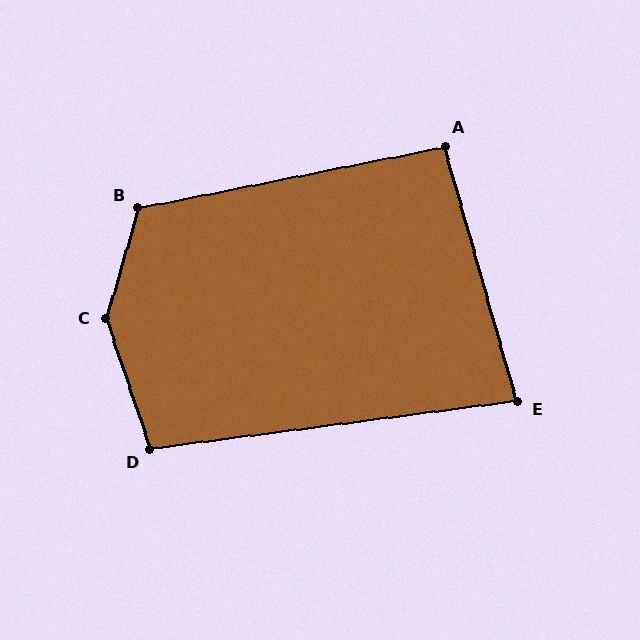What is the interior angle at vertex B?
Approximately 117 degrees (obtuse).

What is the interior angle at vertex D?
Approximately 101 degrees (obtuse).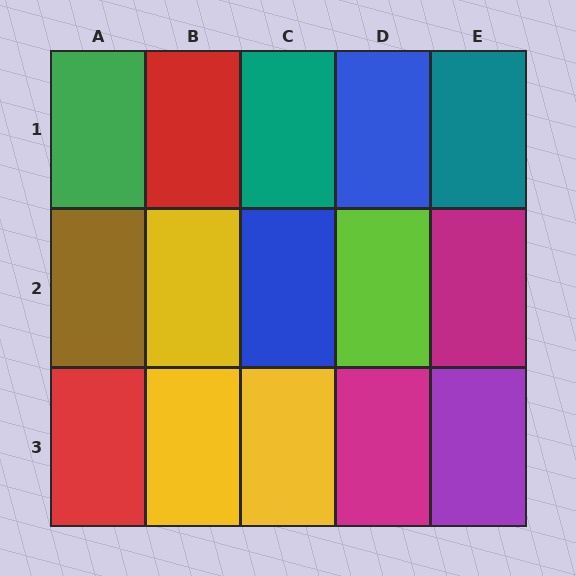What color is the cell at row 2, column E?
Magenta.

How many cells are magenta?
2 cells are magenta.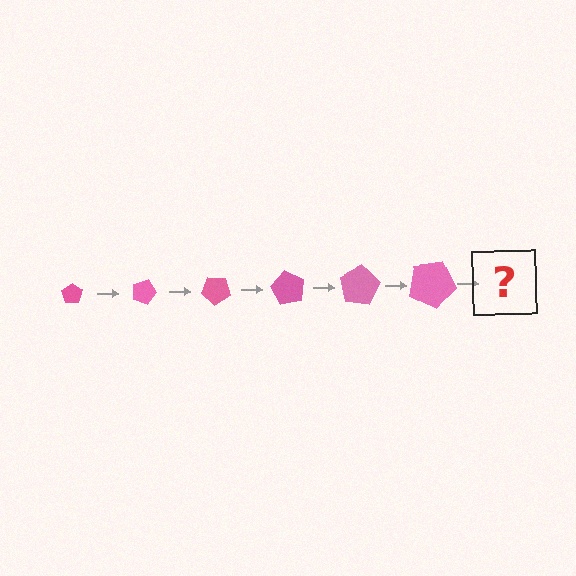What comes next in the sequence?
The next element should be a pentagon, larger than the previous one and rotated 120 degrees from the start.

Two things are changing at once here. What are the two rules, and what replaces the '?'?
The two rules are that the pentagon grows larger each step and it rotates 20 degrees each step. The '?' should be a pentagon, larger than the previous one and rotated 120 degrees from the start.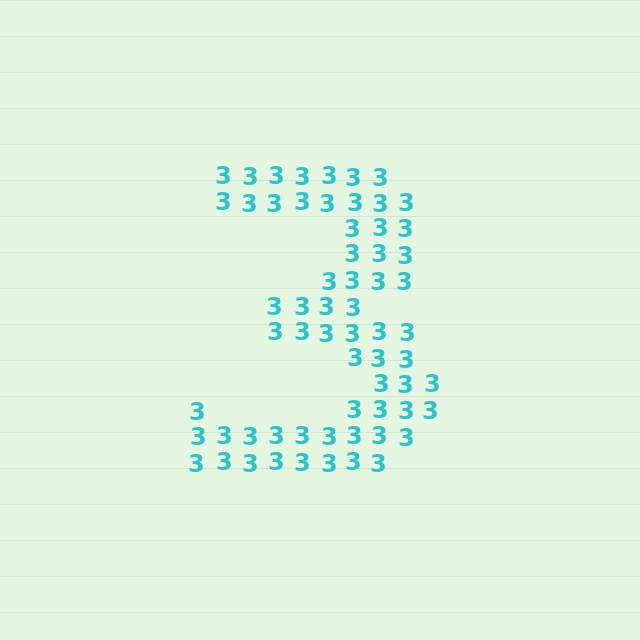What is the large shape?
The large shape is the digit 3.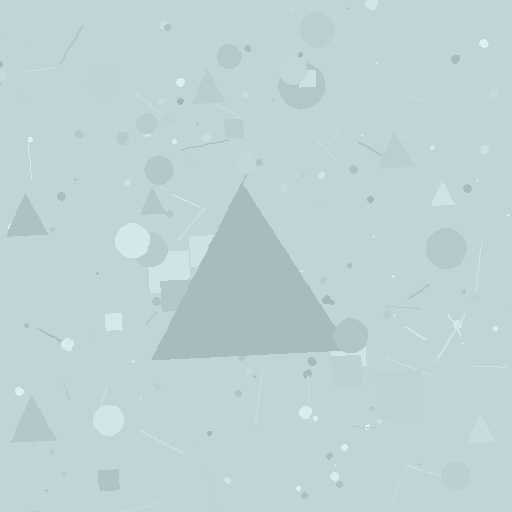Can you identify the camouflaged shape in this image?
The camouflaged shape is a triangle.